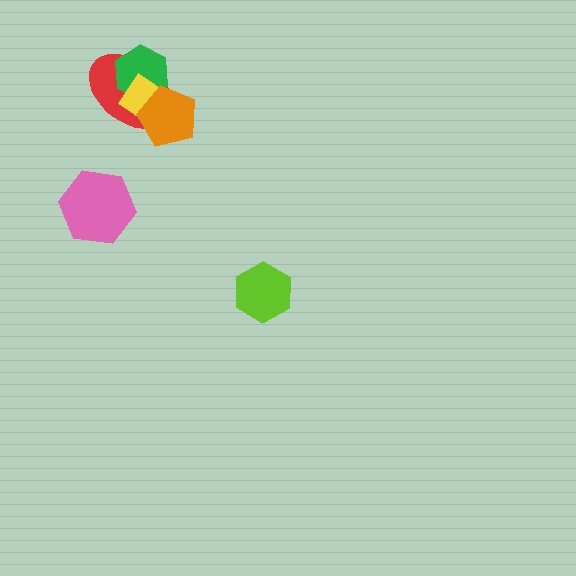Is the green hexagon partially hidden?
Yes, it is partially covered by another shape.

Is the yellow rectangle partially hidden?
Yes, it is partially covered by another shape.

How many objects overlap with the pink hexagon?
0 objects overlap with the pink hexagon.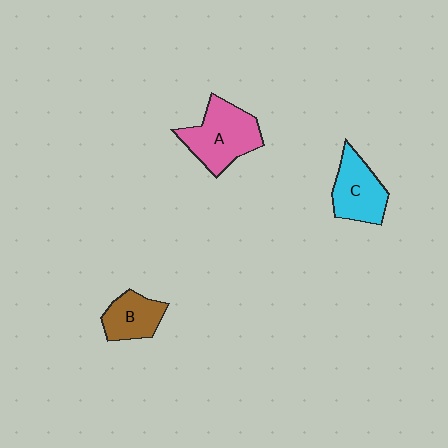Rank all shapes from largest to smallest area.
From largest to smallest: A (pink), C (cyan), B (brown).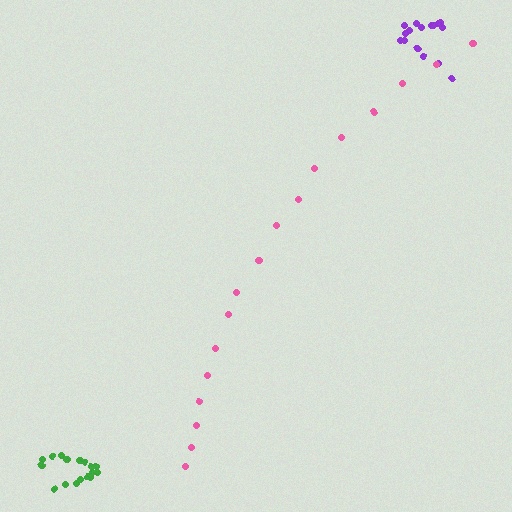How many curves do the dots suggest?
There are 3 distinct paths.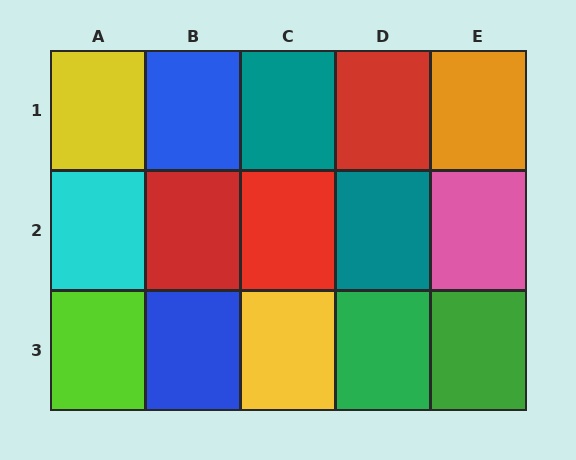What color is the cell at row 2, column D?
Teal.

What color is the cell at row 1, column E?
Orange.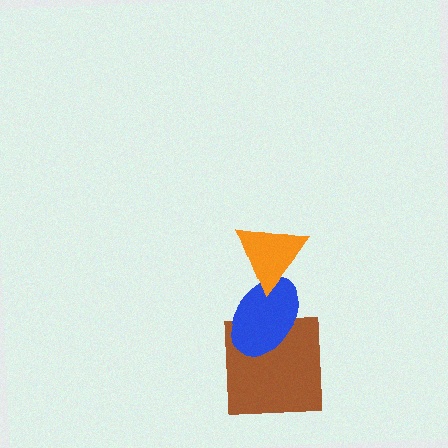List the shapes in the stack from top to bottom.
From top to bottom: the orange triangle, the blue ellipse, the brown square.